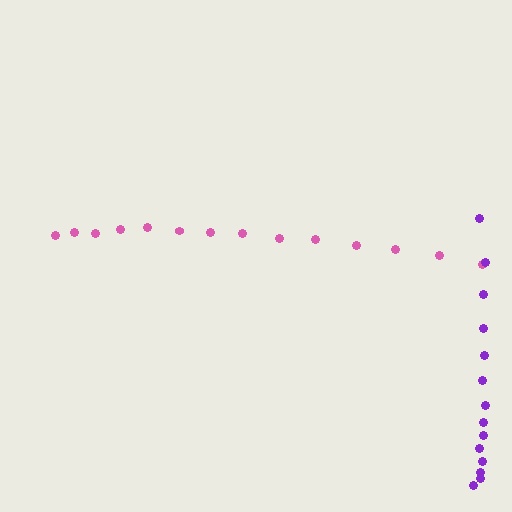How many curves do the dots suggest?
There are 2 distinct paths.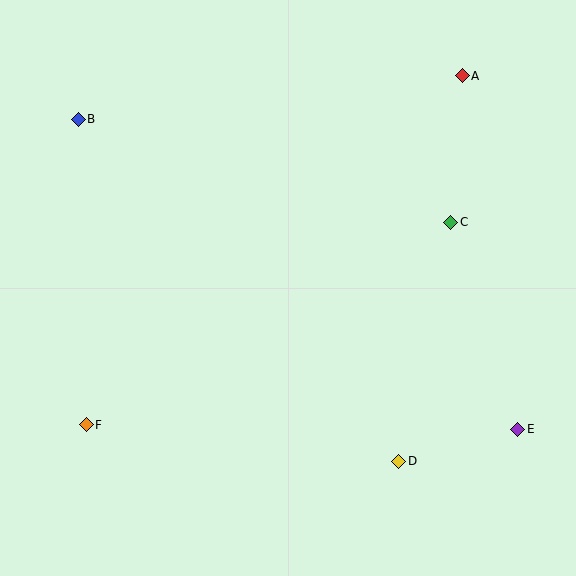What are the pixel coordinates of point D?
Point D is at (399, 461).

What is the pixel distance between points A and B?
The distance between A and B is 387 pixels.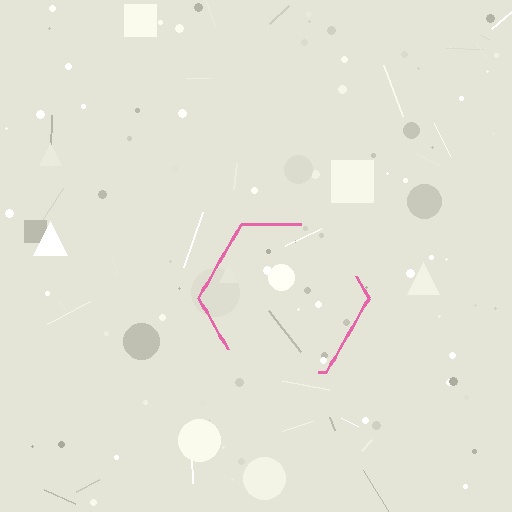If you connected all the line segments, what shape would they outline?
They would outline a hexagon.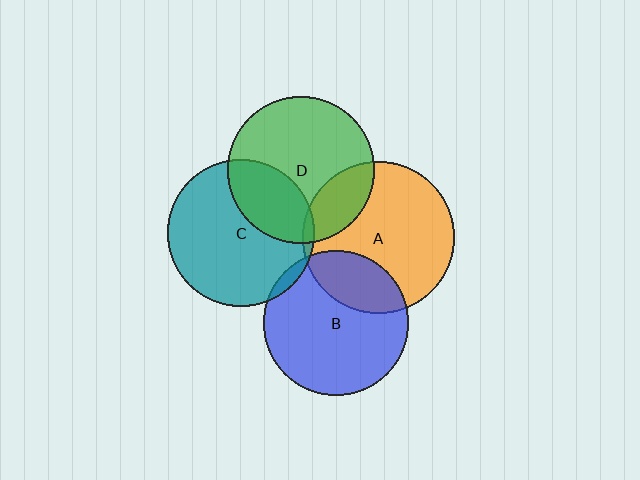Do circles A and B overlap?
Yes.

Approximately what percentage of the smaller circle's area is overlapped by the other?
Approximately 25%.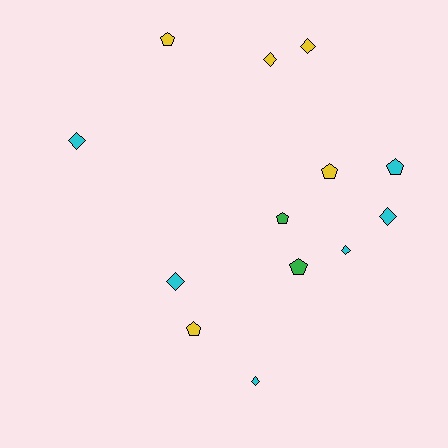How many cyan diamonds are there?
There are 5 cyan diamonds.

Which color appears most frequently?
Cyan, with 6 objects.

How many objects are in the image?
There are 13 objects.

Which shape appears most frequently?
Diamond, with 7 objects.